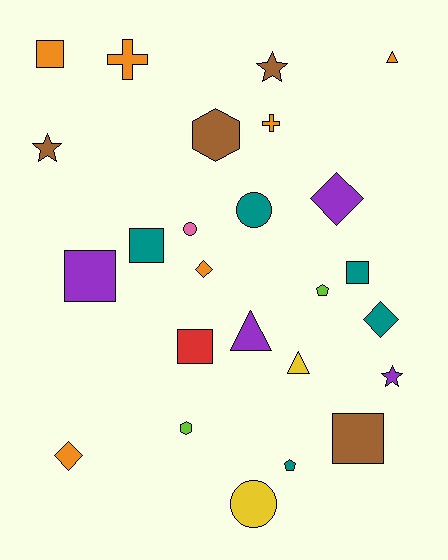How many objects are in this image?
There are 25 objects.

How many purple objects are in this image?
There are 4 purple objects.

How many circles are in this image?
There are 3 circles.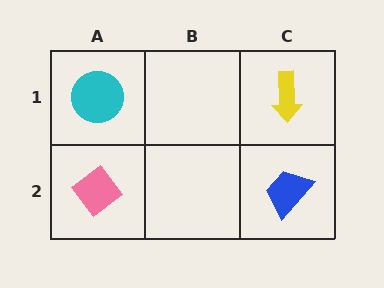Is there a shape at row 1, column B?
No, that cell is empty.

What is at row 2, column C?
A blue trapezoid.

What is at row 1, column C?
A yellow arrow.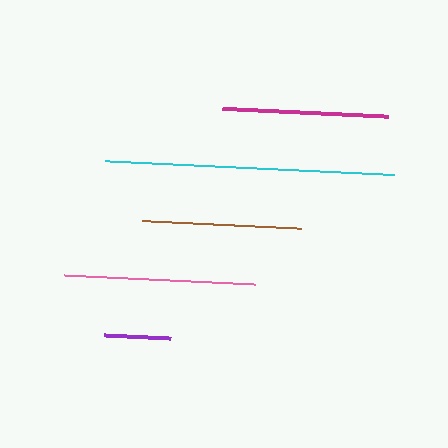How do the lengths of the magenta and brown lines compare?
The magenta and brown lines are approximately the same length.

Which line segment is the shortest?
The purple line is the shortest at approximately 67 pixels.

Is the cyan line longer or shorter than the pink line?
The cyan line is longer than the pink line.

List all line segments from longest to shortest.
From longest to shortest: cyan, pink, magenta, brown, purple.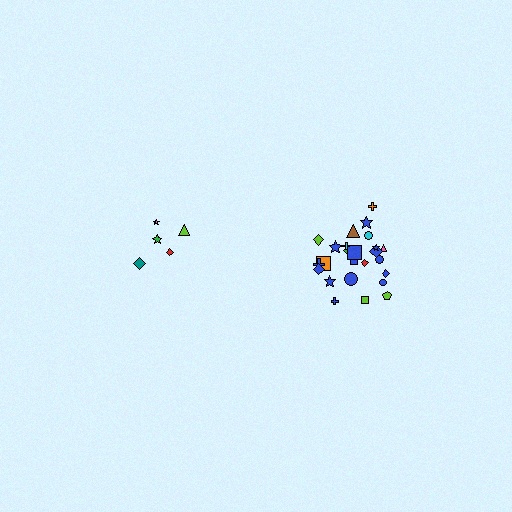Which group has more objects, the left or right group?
The right group.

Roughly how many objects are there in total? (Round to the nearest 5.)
Roughly 30 objects in total.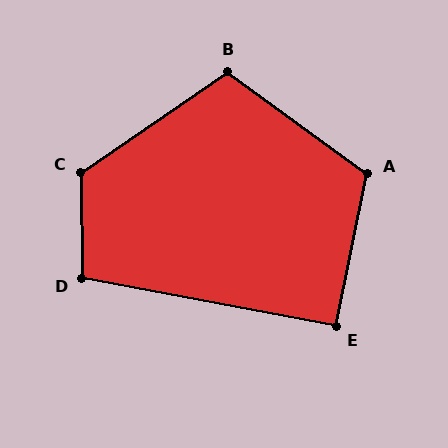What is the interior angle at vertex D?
Approximately 101 degrees (obtuse).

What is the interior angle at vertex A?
Approximately 115 degrees (obtuse).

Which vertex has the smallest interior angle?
E, at approximately 91 degrees.